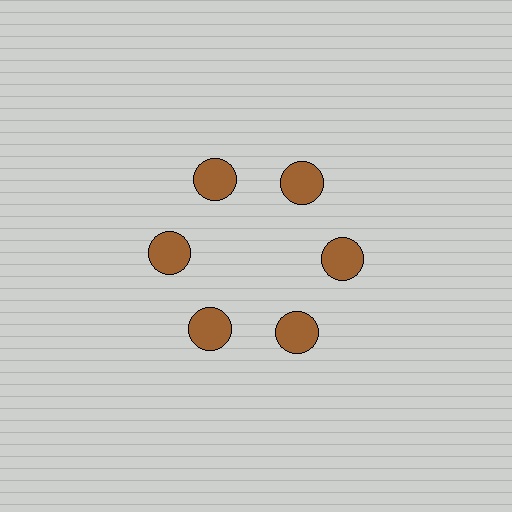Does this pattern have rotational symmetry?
Yes, this pattern has 6-fold rotational symmetry. It looks the same after rotating 60 degrees around the center.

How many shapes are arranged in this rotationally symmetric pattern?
There are 6 shapes, arranged in 6 groups of 1.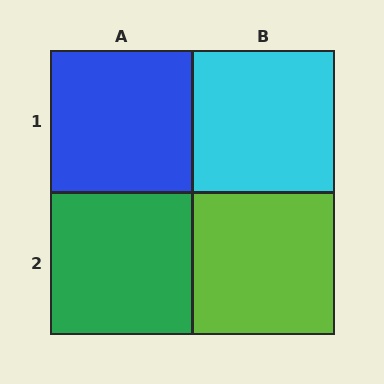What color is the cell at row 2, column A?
Green.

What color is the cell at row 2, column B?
Lime.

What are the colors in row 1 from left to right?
Blue, cyan.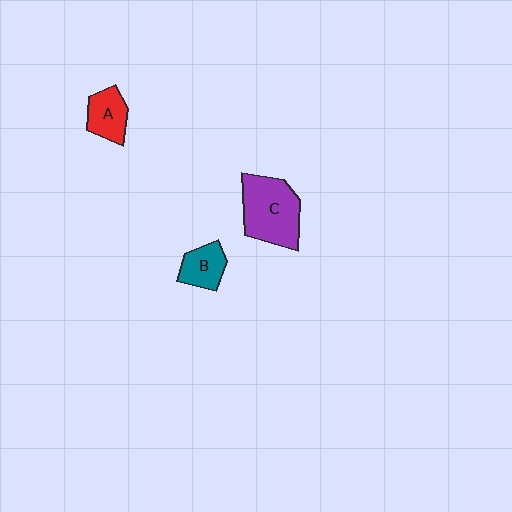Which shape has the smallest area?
Shape B (teal).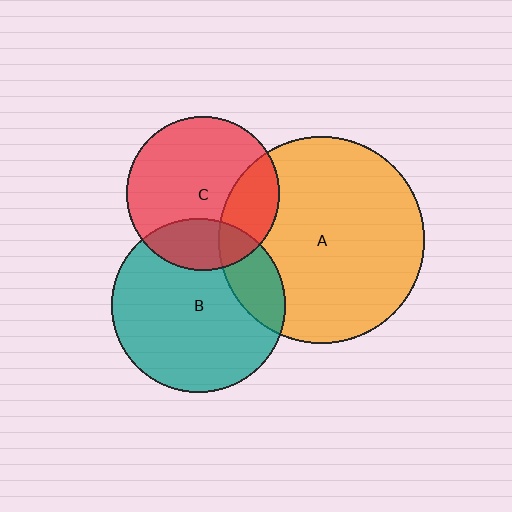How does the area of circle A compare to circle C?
Approximately 1.8 times.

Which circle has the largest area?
Circle A (orange).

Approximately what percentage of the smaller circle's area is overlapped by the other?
Approximately 25%.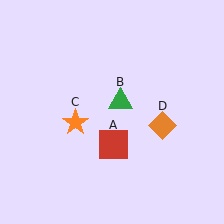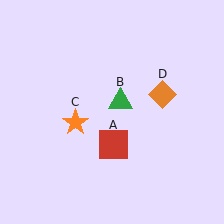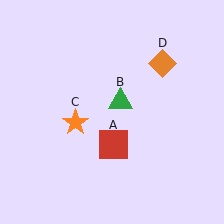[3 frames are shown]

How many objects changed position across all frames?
1 object changed position: orange diamond (object D).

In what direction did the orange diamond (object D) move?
The orange diamond (object D) moved up.